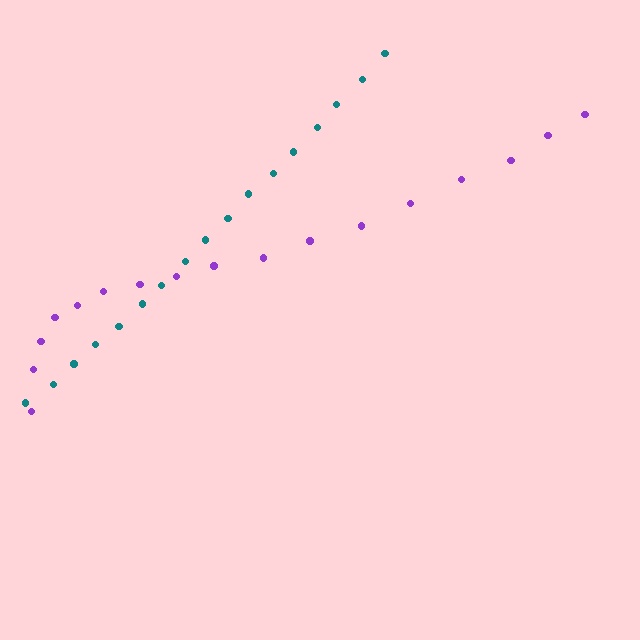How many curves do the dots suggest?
There are 2 distinct paths.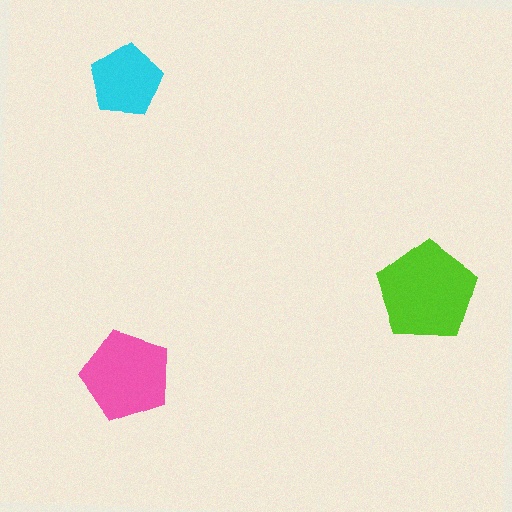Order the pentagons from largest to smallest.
the lime one, the pink one, the cyan one.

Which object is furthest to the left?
The cyan pentagon is leftmost.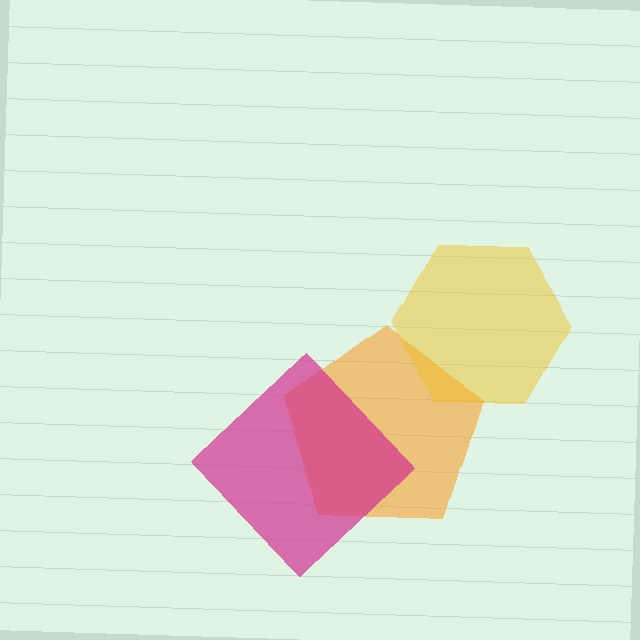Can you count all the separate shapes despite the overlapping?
Yes, there are 3 separate shapes.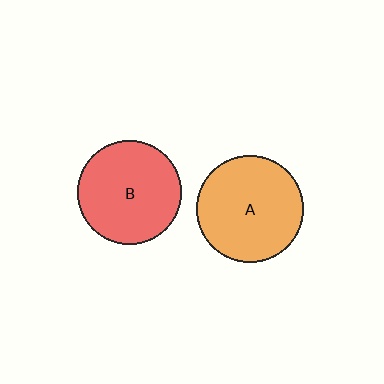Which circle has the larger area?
Circle A (orange).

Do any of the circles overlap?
No, none of the circles overlap.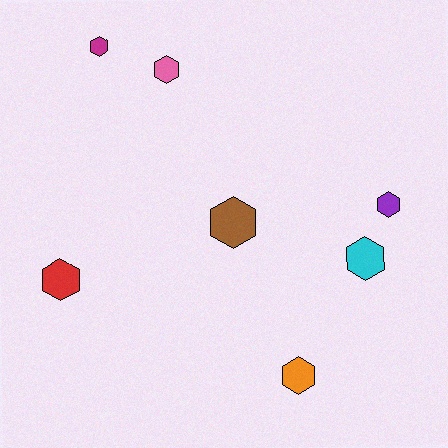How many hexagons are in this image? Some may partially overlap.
There are 7 hexagons.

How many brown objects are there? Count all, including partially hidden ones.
There is 1 brown object.